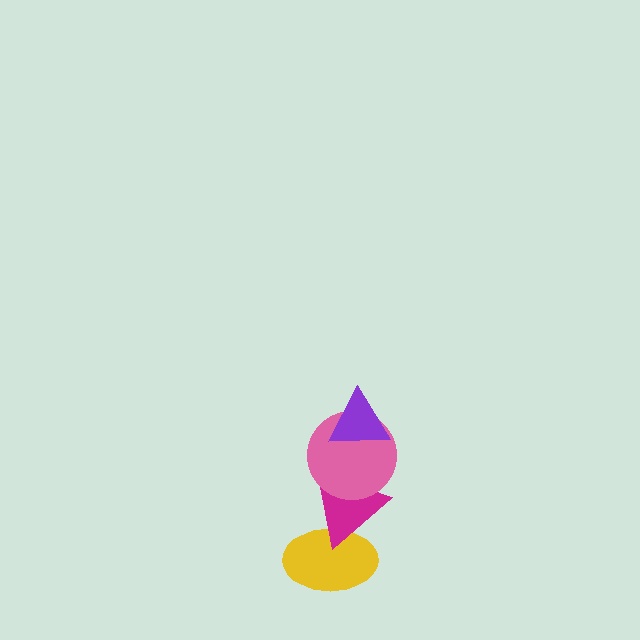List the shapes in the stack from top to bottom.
From top to bottom: the purple triangle, the pink circle, the magenta triangle, the yellow ellipse.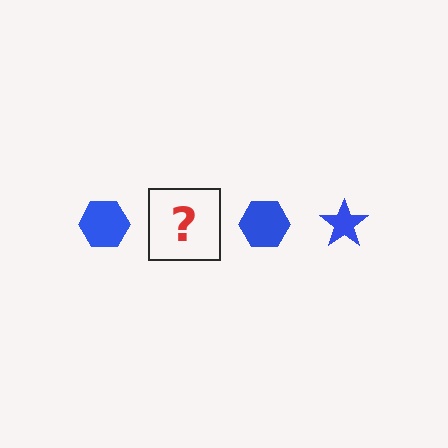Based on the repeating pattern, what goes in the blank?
The blank should be a blue star.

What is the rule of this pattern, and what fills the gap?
The rule is that the pattern cycles through hexagon, star shapes in blue. The gap should be filled with a blue star.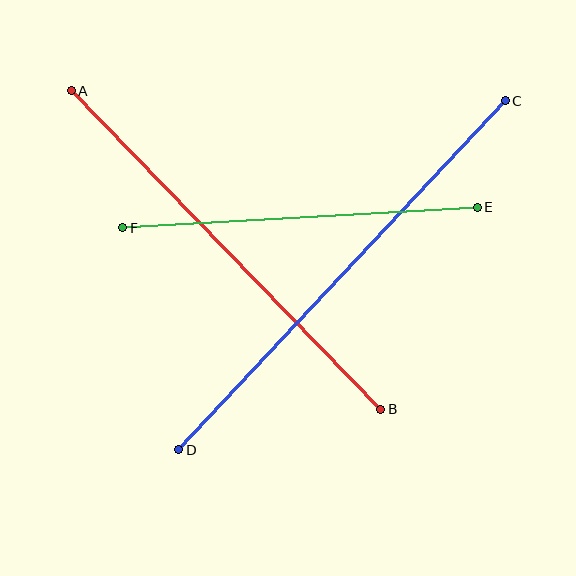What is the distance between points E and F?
The distance is approximately 355 pixels.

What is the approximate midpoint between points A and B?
The midpoint is at approximately (226, 250) pixels.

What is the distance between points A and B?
The distance is approximately 444 pixels.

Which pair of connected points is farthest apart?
Points C and D are farthest apart.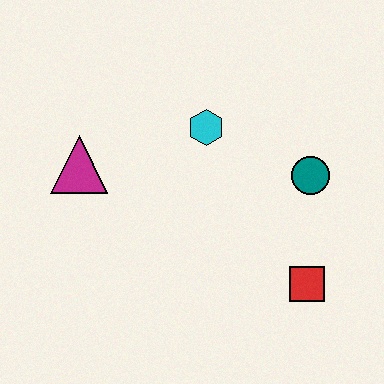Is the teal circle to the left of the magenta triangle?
No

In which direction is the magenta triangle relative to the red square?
The magenta triangle is to the left of the red square.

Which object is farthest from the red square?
The magenta triangle is farthest from the red square.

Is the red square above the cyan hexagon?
No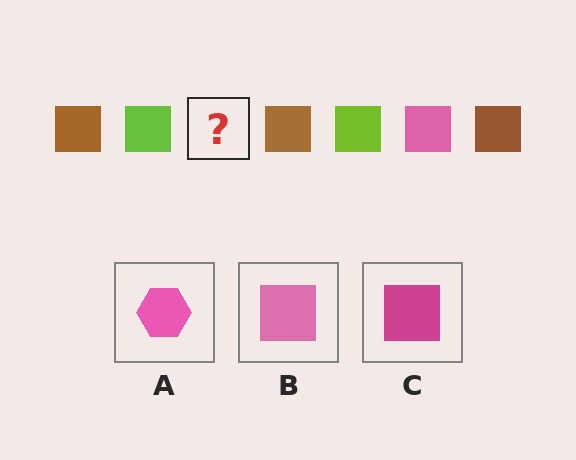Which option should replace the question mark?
Option B.